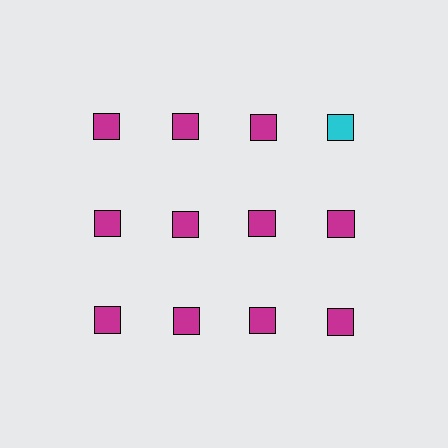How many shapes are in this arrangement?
There are 12 shapes arranged in a grid pattern.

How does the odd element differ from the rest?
It has a different color: cyan instead of magenta.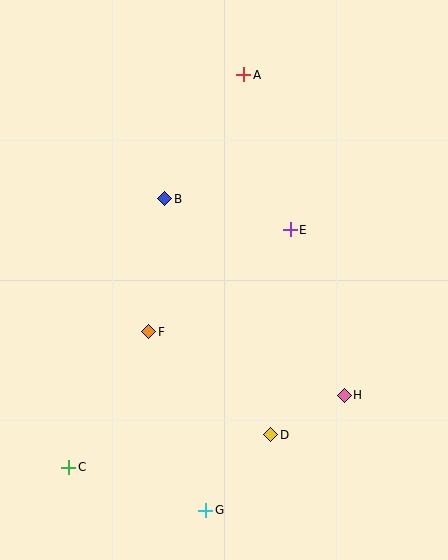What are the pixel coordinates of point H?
Point H is at (344, 395).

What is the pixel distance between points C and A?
The distance between C and A is 430 pixels.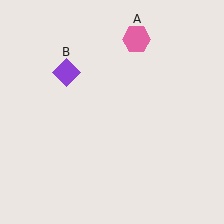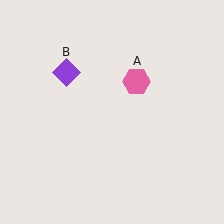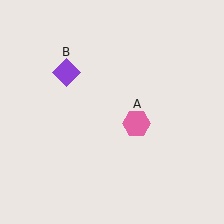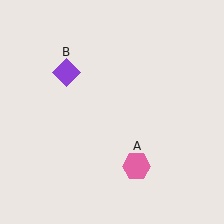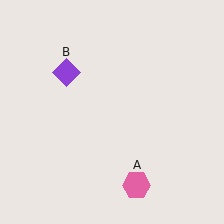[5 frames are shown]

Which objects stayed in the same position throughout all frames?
Purple diamond (object B) remained stationary.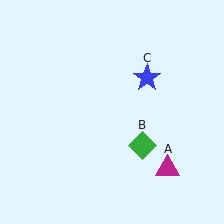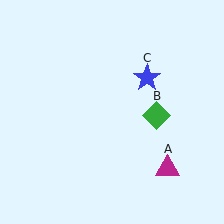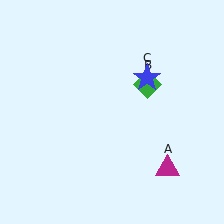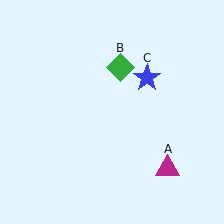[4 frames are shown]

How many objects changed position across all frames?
1 object changed position: green diamond (object B).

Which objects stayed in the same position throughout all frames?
Magenta triangle (object A) and blue star (object C) remained stationary.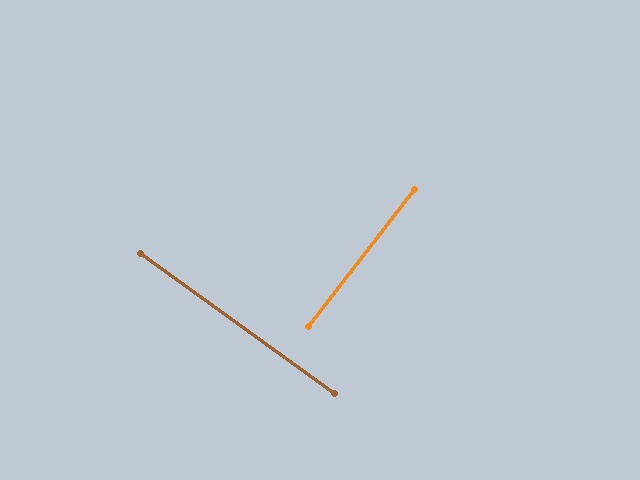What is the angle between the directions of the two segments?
Approximately 88 degrees.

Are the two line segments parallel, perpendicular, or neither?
Perpendicular — they meet at approximately 88°.